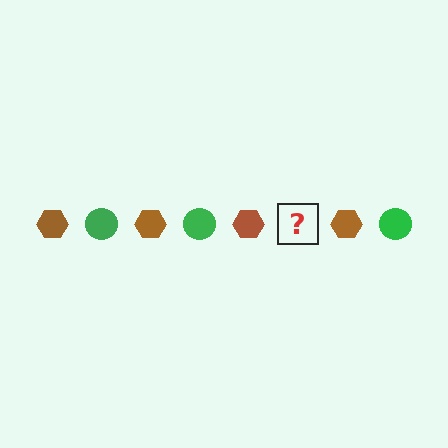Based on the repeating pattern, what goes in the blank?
The blank should be a green circle.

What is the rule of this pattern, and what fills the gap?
The rule is that the pattern alternates between brown hexagon and green circle. The gap should be filled with a green circle.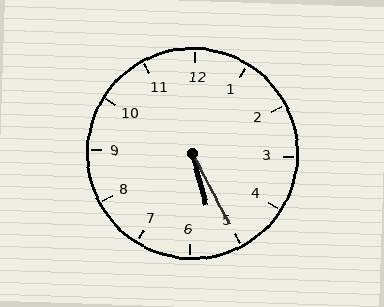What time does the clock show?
5:25.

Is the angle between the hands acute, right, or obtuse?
It is acute.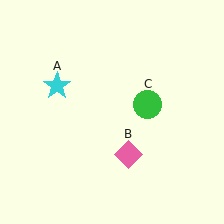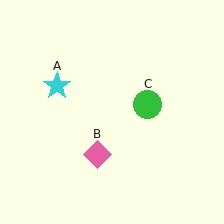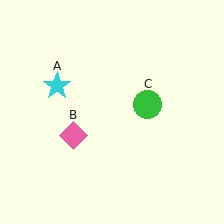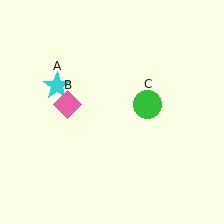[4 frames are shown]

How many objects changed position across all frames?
1 object changed position: pink diamond (object B).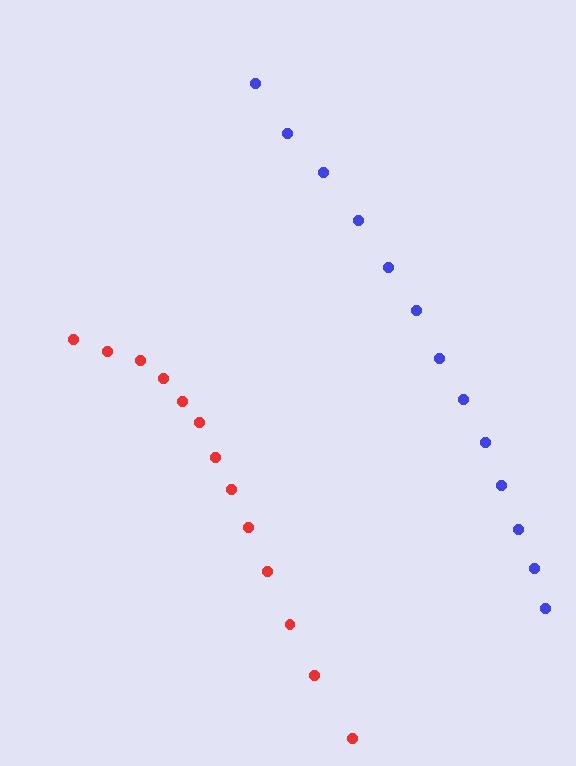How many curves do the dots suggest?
There are 2 distinct paths.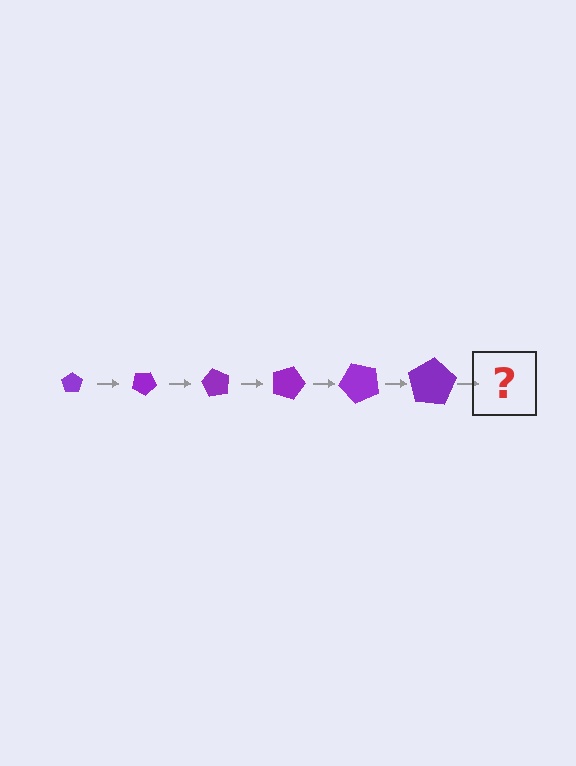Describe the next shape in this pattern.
It should be a pentagon, larger than the previous one and rotated 180 degrees from the start.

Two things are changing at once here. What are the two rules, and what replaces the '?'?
The two rules are that the pentagon grows larger each step and it rotates 30 degrees each step. The '?' should be a pentagon, larger than the previous one and rotated 180 degrees from the start.